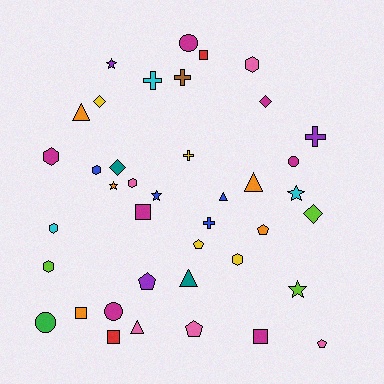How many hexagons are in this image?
There are 7 hexagons.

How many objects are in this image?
There are 40 objects.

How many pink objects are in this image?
There are 5 pink objects.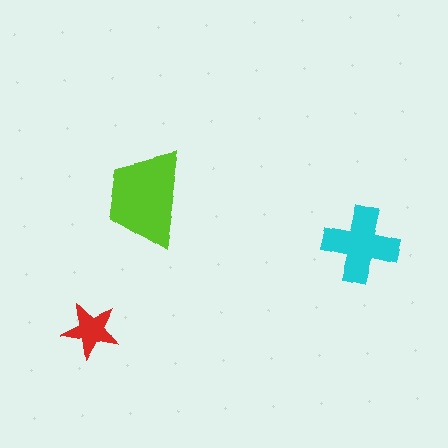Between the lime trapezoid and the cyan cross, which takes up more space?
The lime trapezoid.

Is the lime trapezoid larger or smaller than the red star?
Larger.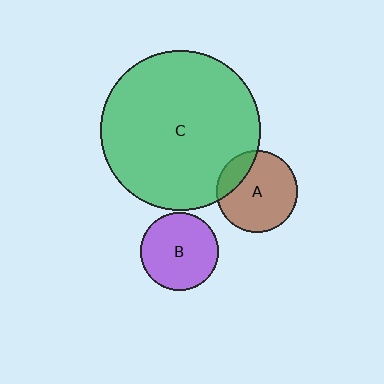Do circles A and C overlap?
Yes.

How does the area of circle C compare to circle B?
Approximately 4.2 times.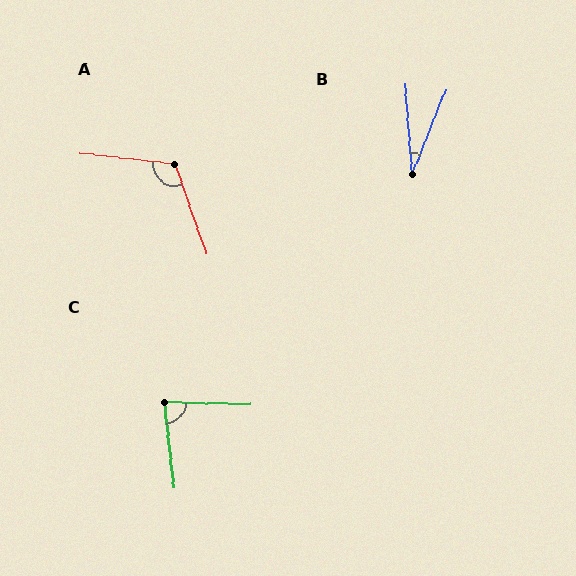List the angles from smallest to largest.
B (26°), C (82°), A (115°).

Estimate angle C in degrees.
Approximately 82 degrees.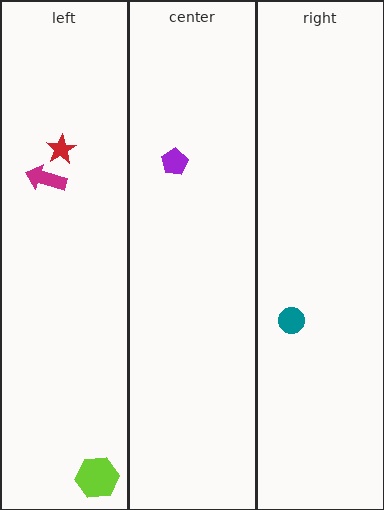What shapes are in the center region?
The purple pentagon.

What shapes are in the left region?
The magenta arrow, the lime hexagon, the red star.